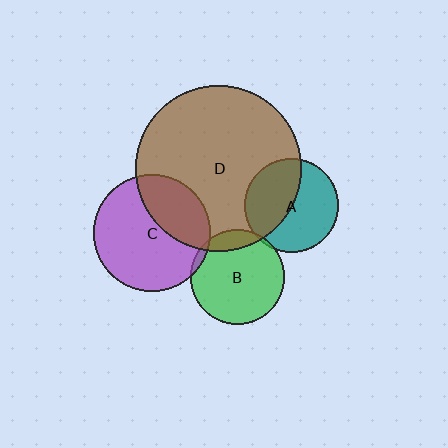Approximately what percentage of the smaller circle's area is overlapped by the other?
Approximately 5%.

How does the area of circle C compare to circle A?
Approximately 1.5 times.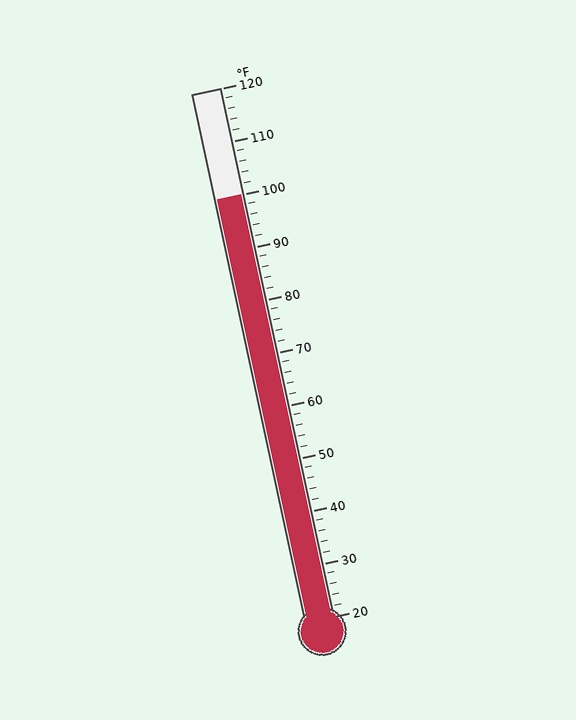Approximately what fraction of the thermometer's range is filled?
The thermometer is filled to approximately 80% of its range.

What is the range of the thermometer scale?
The thermometer scale ranges from 20°F to 120°F.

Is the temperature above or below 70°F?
The temperature is above 70°F.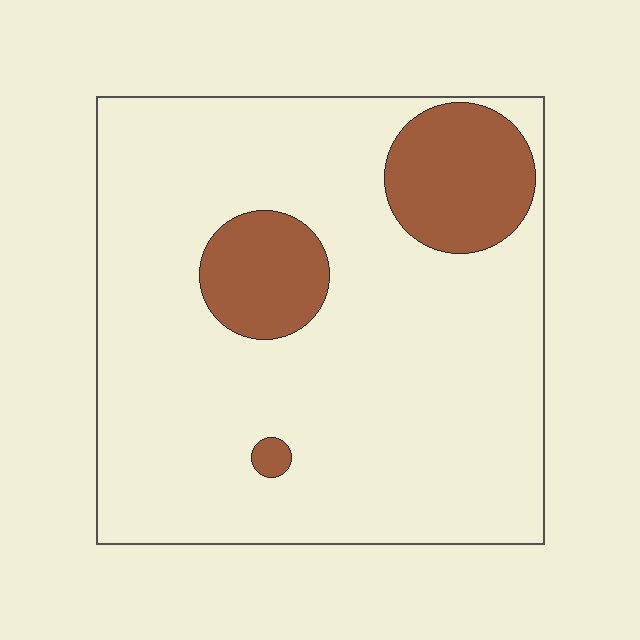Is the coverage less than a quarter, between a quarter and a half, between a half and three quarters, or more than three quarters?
Less than a quarter.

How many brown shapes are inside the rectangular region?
3.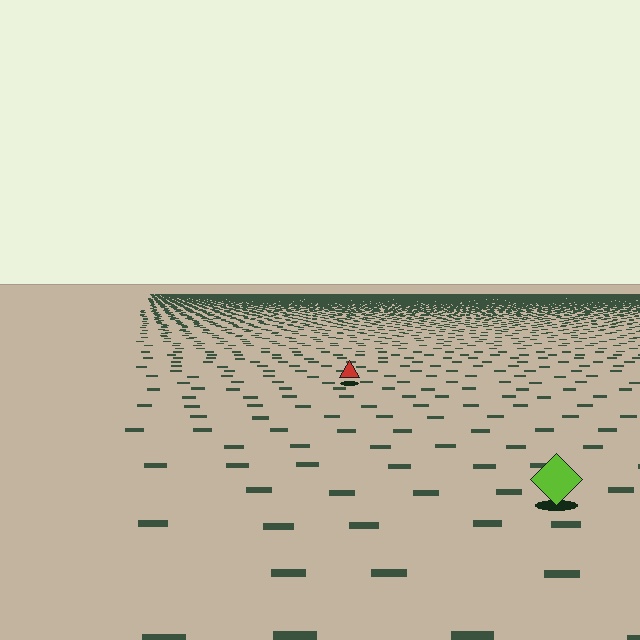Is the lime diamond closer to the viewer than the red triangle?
Yes. The lime diamond is closer — you can tell from the texture gradient: the ground texture is coarser near it.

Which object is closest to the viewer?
The lime diamond is closest. The texture marks near it are larger and more spread out.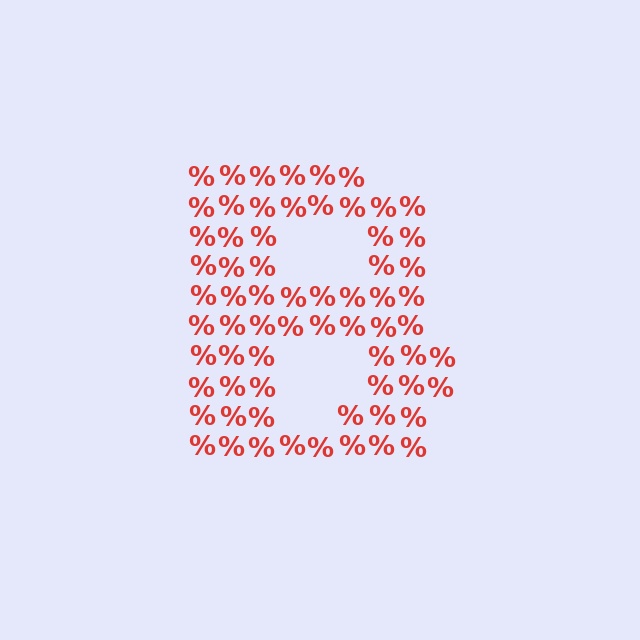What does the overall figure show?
The overall figure shows the letter B.